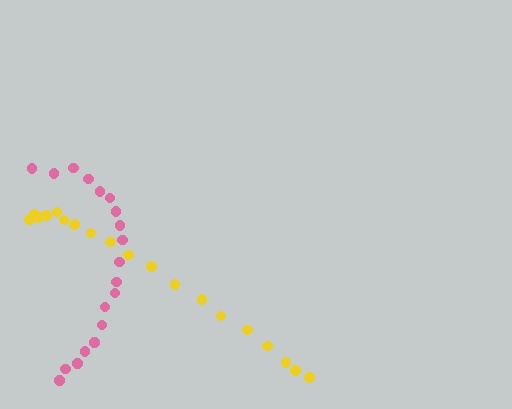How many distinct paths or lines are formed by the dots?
There are 2 distinct paths.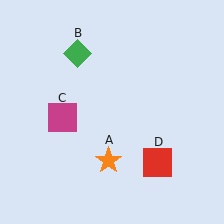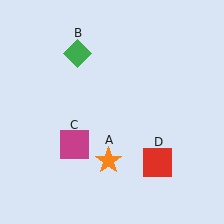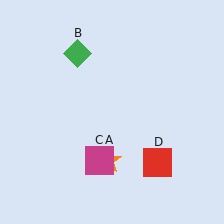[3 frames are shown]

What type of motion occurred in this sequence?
The magenta square (object C) rotated counterclockwise around the center of the scene.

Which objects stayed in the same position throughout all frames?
Orange star (object A) and green diamond (object B) and red square (object D) remained stationary.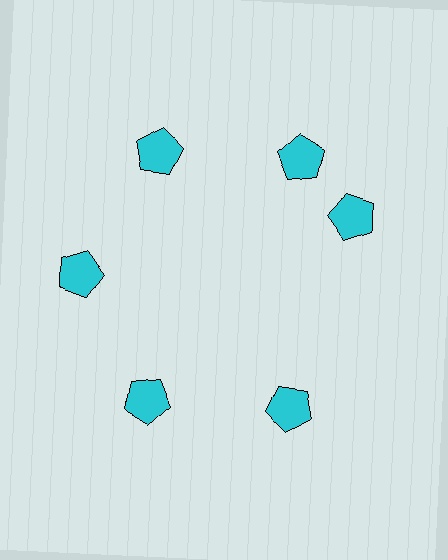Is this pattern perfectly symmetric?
No. The 6 cyan pentagons are arranged in a ring, but one element near the 3 o'clock position is rotated out of alignment along the ring, breaking the 6-fold rotational symmetry.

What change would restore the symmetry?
The symmetry would be restored by rotating it back into even spacing with its neighbors so that all 6 pentagons sit at equal angles and equal distance from the center.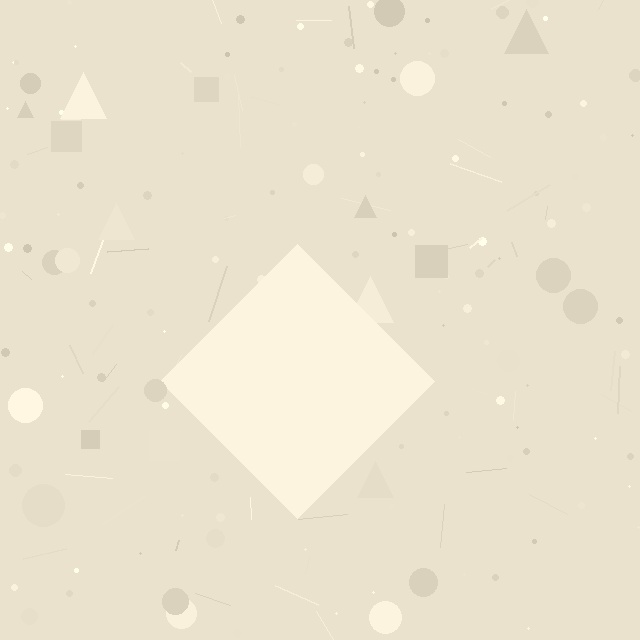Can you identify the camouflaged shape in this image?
The camouflaged shape is a diamond.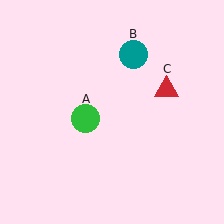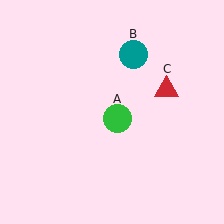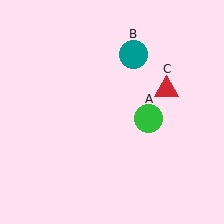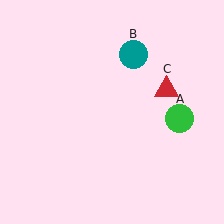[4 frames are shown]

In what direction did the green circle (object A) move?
The green circle (object A) moved right.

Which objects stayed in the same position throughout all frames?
Teal circle (object B) and red triangle (object C) remained stationary.